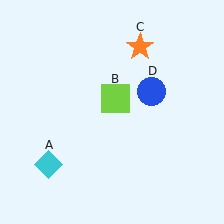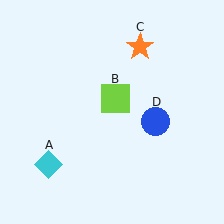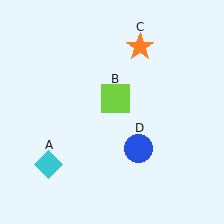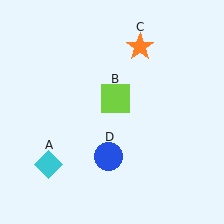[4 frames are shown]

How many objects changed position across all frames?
1 object changed position: blue circle (object D).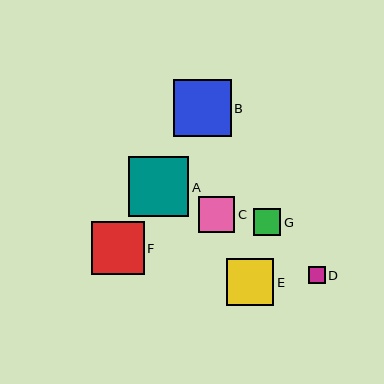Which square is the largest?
Square A is the largest with a size of approximately 60 pixels.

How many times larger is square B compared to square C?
Square B is approximately 1.6 times the size of square C.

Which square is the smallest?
Square D is the smallest with a size of approximately 17 pixels.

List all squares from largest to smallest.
From largest to smallest: A, B, F, E, C, G, D.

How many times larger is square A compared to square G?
Square A is approximately 2.2 times the size of square G.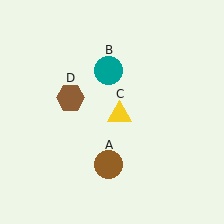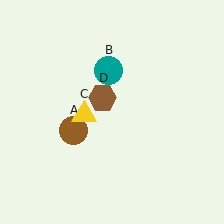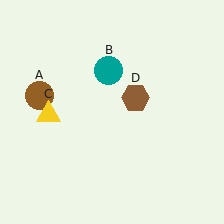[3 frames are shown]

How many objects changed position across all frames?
3 objects changed position: brown circle (object A), yellow triangle (object C), brown hexagon (object D).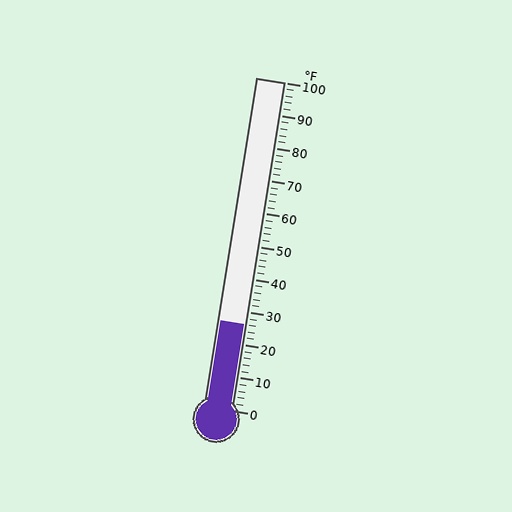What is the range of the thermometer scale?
The thermometer scale ranges from 0°F to 100°F.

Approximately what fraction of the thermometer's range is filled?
The thermometer is filled to approximately 25% of its range.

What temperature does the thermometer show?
The thermometer shows approximately 26°F.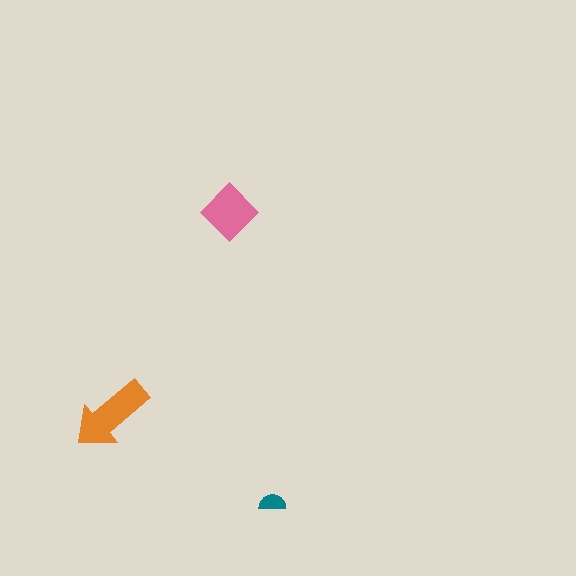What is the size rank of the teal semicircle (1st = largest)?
3rd.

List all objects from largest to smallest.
The orange arrow, the pink diamond, the teal semicircle.